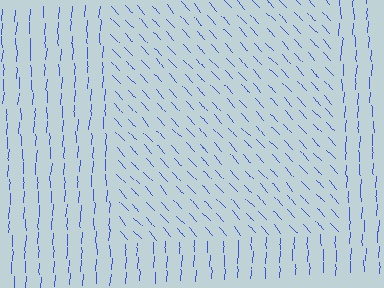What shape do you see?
I see a rectangle.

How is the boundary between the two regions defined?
The boundary is defined purely by a change in line orientation (approximately 45 degrees difference). All lines are the same color and thickness.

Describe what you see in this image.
The image is filled with small blue line segments. A rectangle region in the image has lines oriented differently from the surrounding lines, creating a visible texture boundary.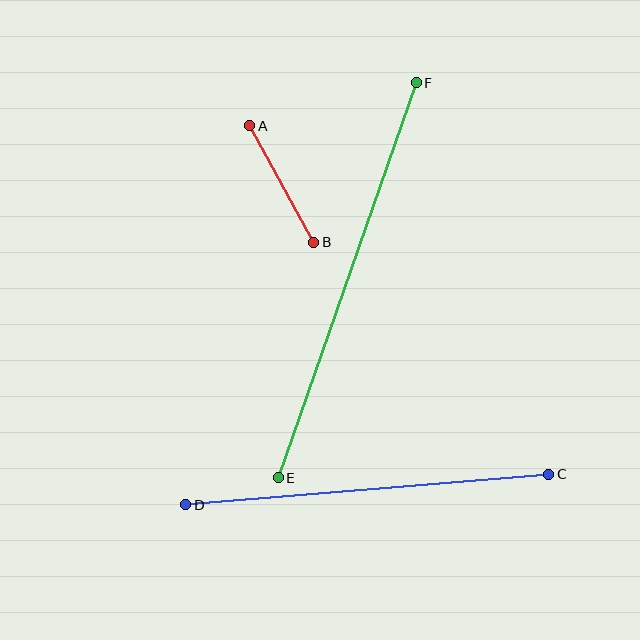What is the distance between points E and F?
The distance is approximately 418 pixels.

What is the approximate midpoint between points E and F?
The midpoint is at approximately (347, 280) pixels.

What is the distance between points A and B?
The distance is approximately 133 pixels.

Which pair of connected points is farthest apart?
Points E and F are farthest apart.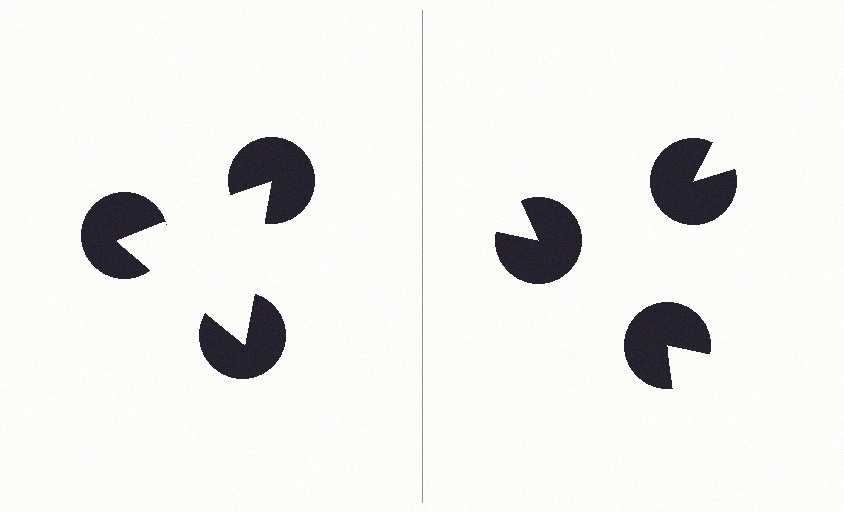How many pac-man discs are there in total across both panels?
6 — 3 on each side.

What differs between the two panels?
The pac-man discs are positioned identically on both sides; only the wedge orientations differ. On the left they align to a triangle; on the right they are misaligned.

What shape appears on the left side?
An illusory triangle.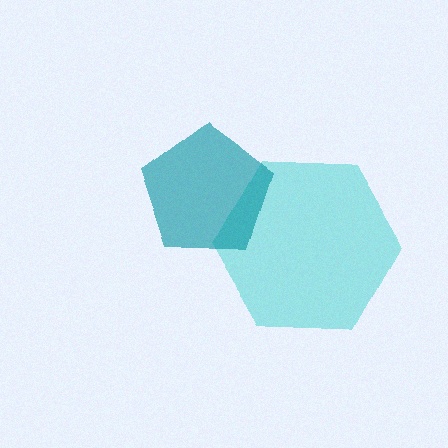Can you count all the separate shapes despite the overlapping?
Yes, there are 2 separate shapes.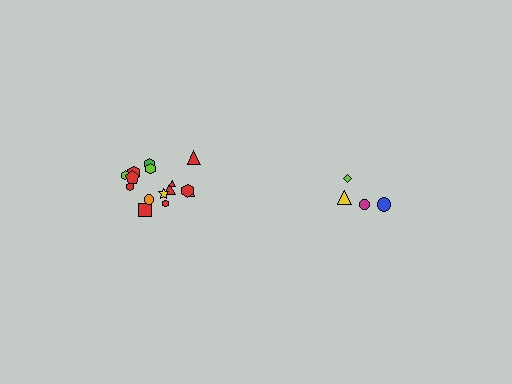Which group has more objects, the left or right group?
The left group.